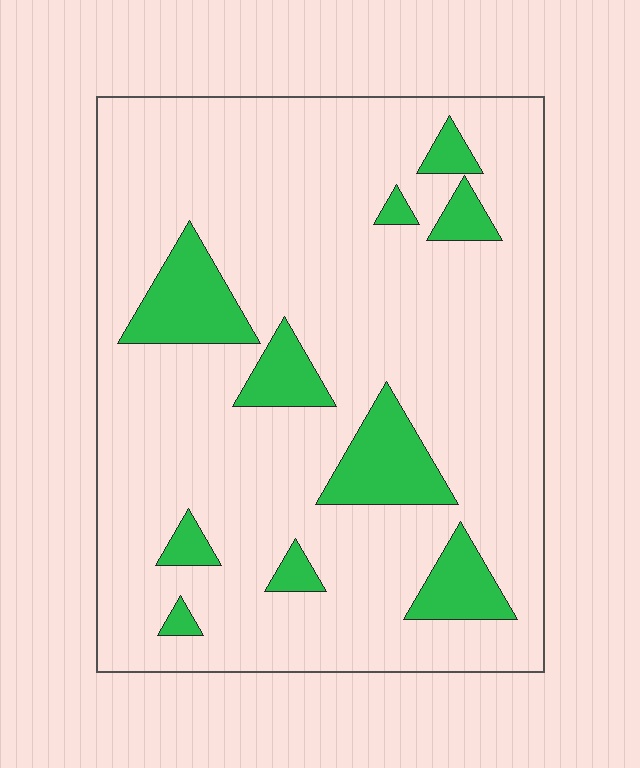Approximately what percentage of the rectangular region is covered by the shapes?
Approximately 15%.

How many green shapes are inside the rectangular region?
10.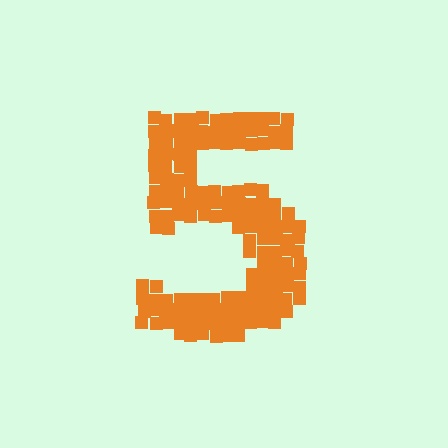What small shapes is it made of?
It is made of small squares.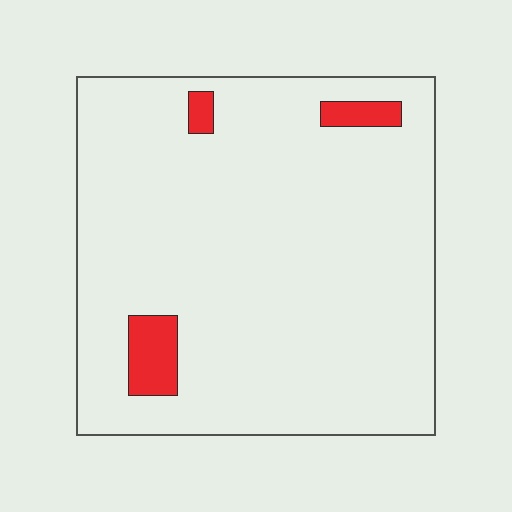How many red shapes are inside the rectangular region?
3.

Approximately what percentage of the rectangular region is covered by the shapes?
Approximately 5%.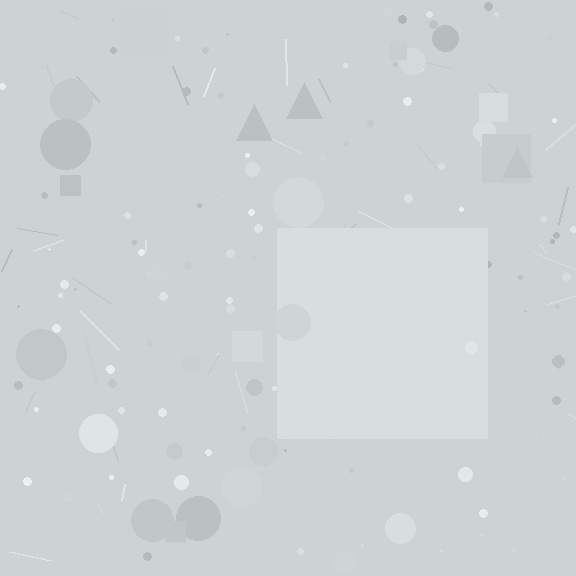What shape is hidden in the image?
A square is hidden in the image.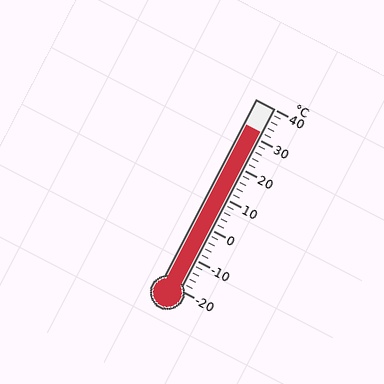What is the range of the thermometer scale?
The thermometer scale ranges from -20°C to 40°C.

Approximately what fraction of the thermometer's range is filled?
The thermometer is filled to approximately 85% of its range.